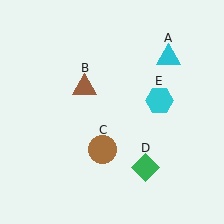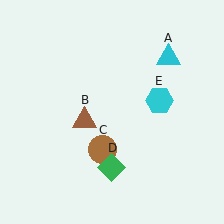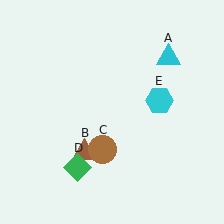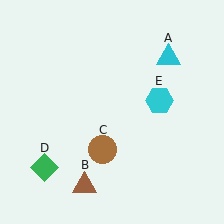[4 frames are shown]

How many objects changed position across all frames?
2 objects changed position: brown triangle (object B), green diamond (object D).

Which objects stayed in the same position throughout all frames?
Cyan triangle (object A) and brown circle (object C) and cyan hexagon (object E) remained stationary.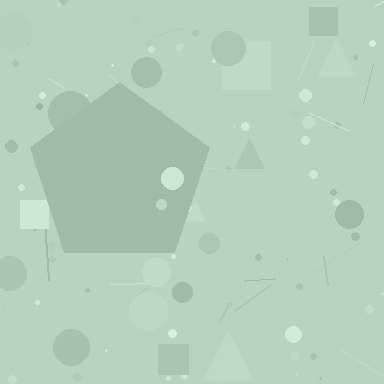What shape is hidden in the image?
A pentagon is hidden in the image.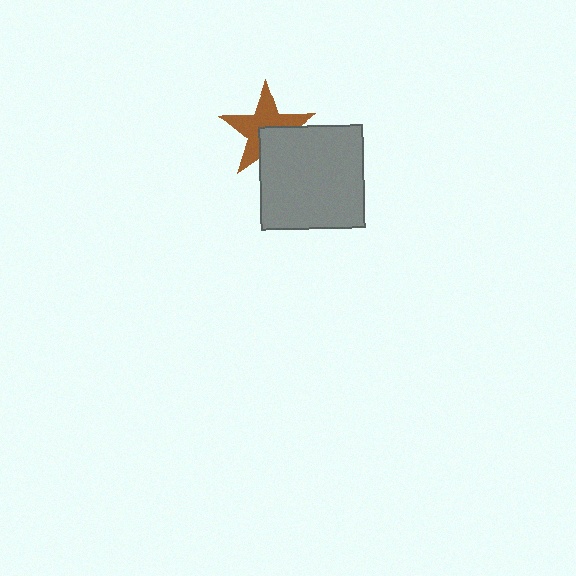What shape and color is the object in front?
The object in front is a gray rectangle.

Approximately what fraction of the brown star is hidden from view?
Roughly 36% of the brown star is hidden behind the gray rectangle.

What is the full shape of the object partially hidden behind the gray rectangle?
The partially hidden object is a brown star.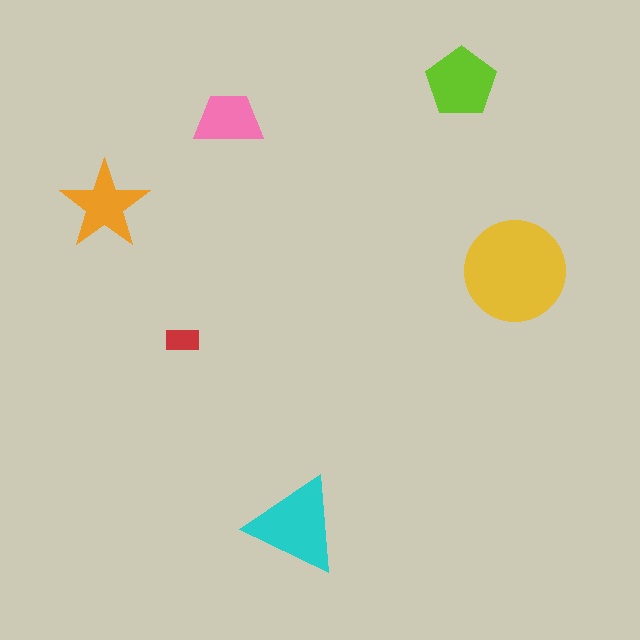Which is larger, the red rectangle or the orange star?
The orange star.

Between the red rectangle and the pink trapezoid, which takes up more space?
The pink trapezoid.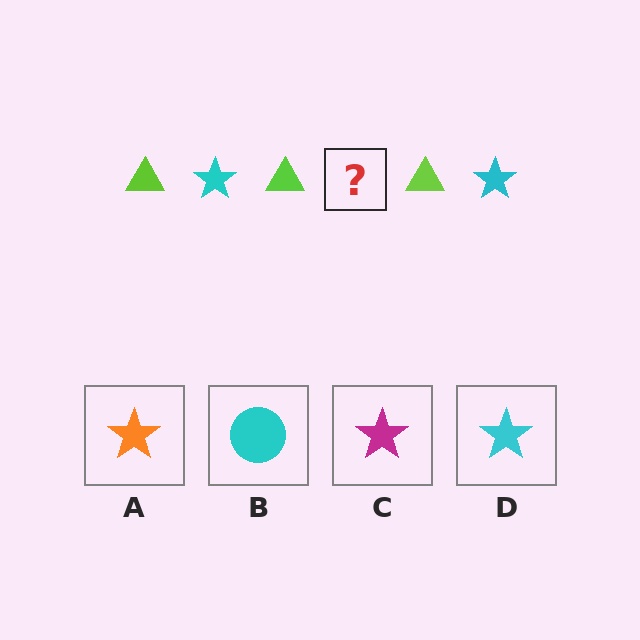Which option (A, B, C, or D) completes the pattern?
D.